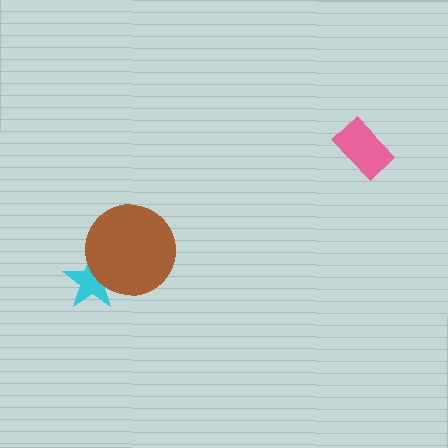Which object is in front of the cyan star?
The brown circle is in front of the cyan star.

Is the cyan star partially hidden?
Yes, it is partially covered by another shape.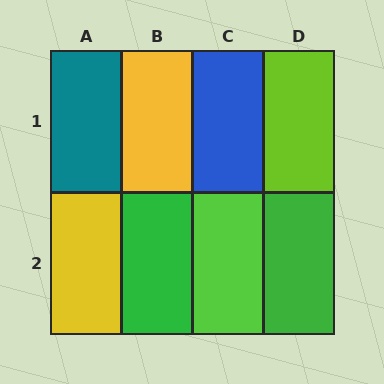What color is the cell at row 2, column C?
Lime.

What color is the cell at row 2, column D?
Green.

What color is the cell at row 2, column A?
Yellow.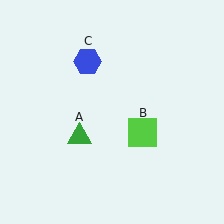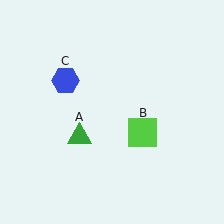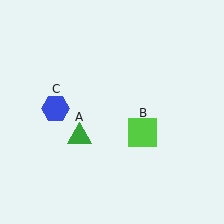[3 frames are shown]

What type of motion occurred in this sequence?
The blue hexagon (object C) rotated counterclockwise around the center of the scene.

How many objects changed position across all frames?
1 object changed position: blue hexagon (object C).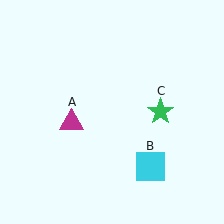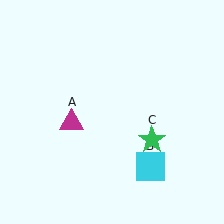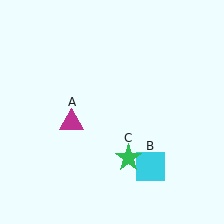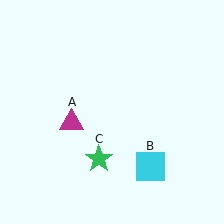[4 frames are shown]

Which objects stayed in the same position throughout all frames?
Magenta triangle (object A) and cyan square (object B) remained stationary.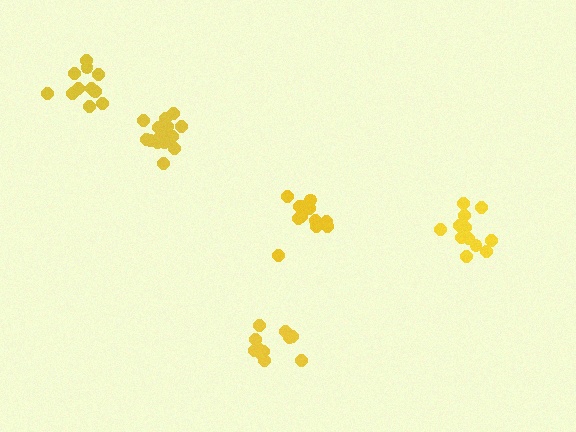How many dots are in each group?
Group 1: 11 dots, Group 2: 17 dots, Group 3: 13 dots, Group 4: 12 dots, Group 5: 13 dots (66 total).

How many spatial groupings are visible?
There are 5 spatial groupings.